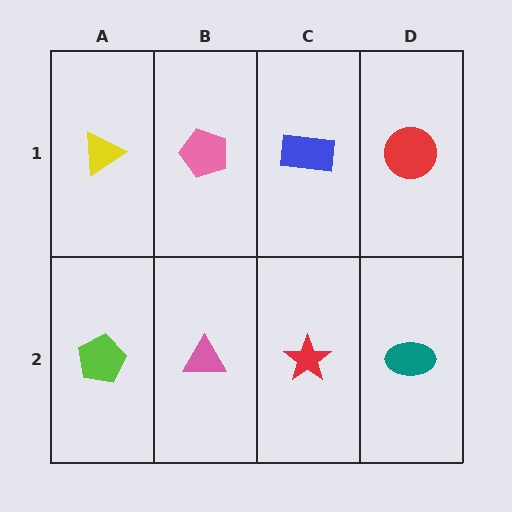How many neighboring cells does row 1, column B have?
3.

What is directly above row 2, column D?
A red circle.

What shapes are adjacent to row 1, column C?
A red star (row 2, column C), a pink pentagon (row 1, column B), a red circle (row 1, column D).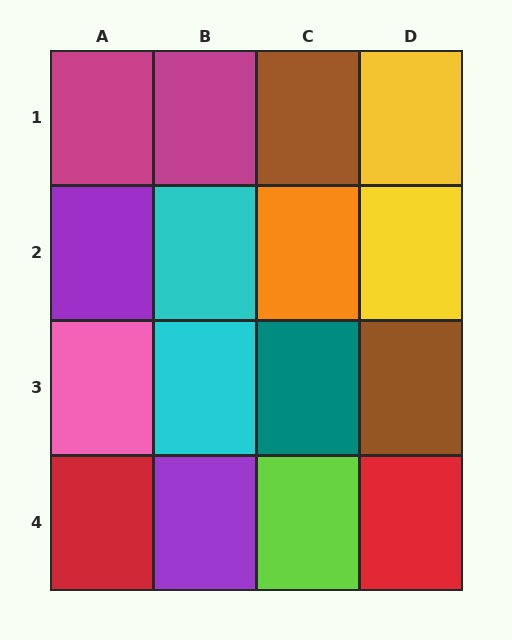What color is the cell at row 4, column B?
Purple.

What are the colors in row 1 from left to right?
Magenta, magenta, brown, yellow.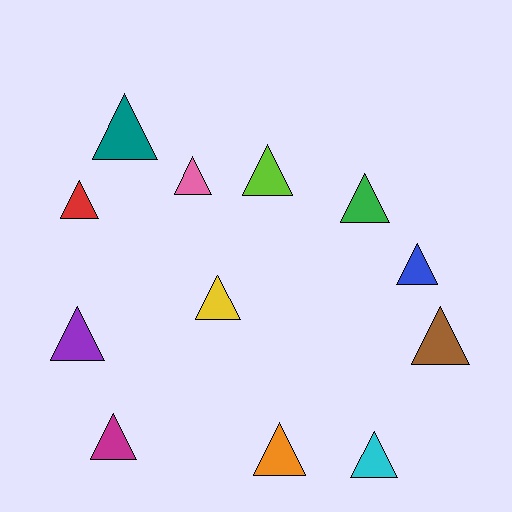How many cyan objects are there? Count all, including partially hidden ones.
There is 1 cyan object.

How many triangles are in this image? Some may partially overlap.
There are 12 triangles.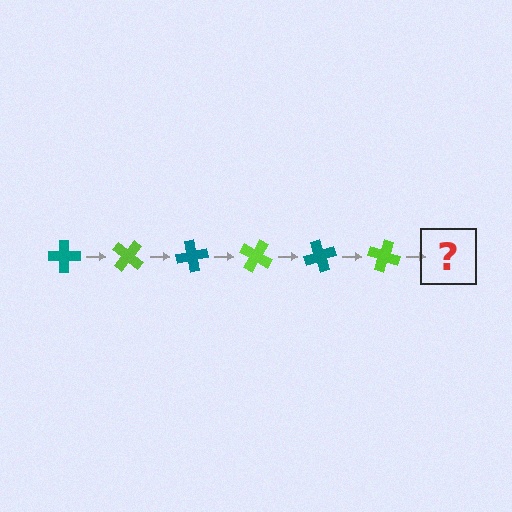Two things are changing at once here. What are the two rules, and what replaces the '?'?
The two rules are that it rotates 40 degrees each step and the color cycles through teal and lime. The '?' should be a teal cross, rotated 240 degrees from the start.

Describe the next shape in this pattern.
It should be a teal cross, rotated 240 degrees from the start.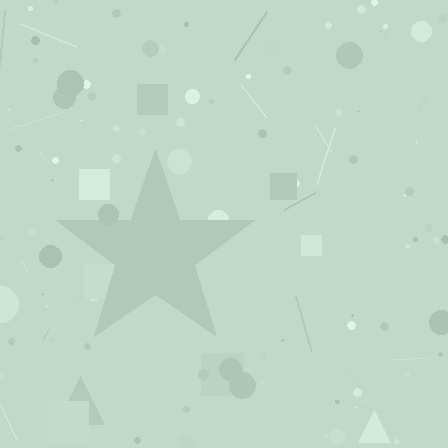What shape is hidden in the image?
A star is hidden in the image.